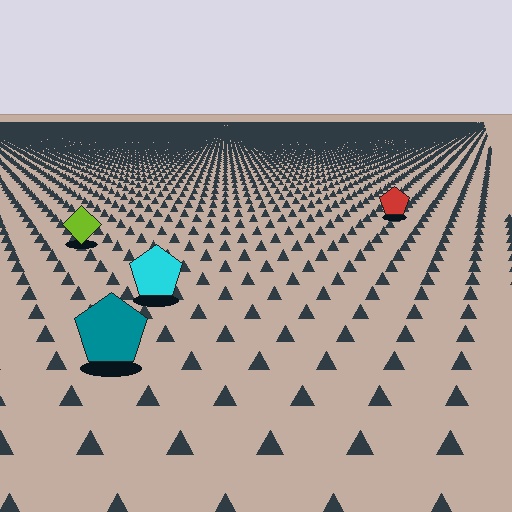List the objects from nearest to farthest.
From nearest to farthest: the teal pentagon, the cyan pentagon, the lime diamond, the red pentagon.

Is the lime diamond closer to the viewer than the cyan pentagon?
No. The cyan pentagon is closer — you can tell from the texture gradient: the ground texture is coarser near it.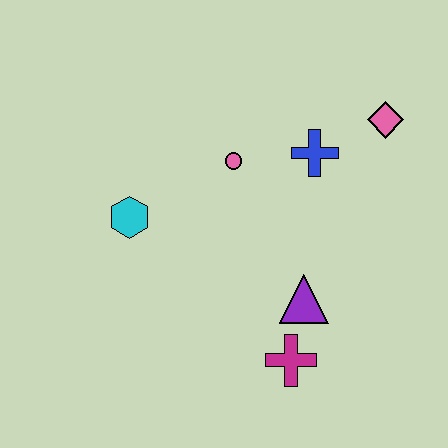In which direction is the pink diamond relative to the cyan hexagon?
The pink diamond is to the right of the cyan hexagon.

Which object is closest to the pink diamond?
The blue cross is closest to the pink diamond.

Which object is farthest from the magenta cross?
The pink diamond is farthest from the magenta cross.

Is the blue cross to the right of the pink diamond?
No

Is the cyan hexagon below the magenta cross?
No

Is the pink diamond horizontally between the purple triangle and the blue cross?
No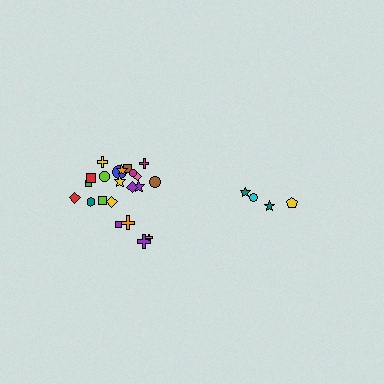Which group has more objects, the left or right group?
The left group.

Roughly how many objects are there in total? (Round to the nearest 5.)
Roughly 25 objects in total.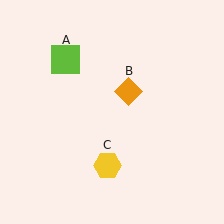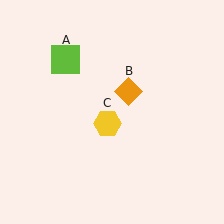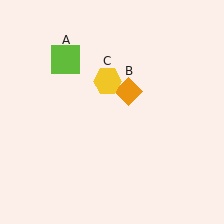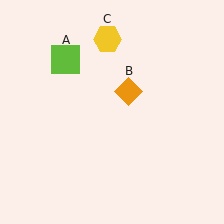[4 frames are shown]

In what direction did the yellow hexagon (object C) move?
The yellow hexagon (object C) moved up.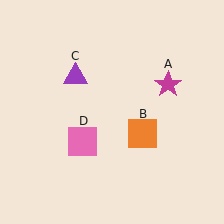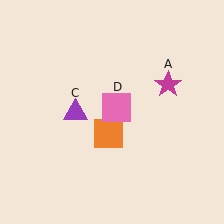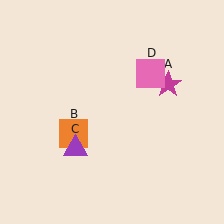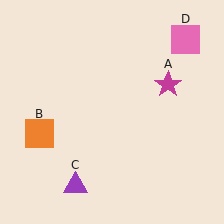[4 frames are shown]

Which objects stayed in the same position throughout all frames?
Magenta star (object A) remained stationary.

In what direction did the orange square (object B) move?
The orange square (object B) moved left.